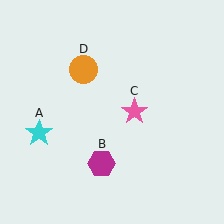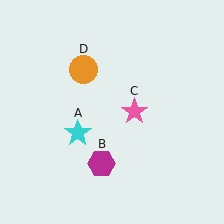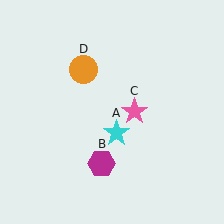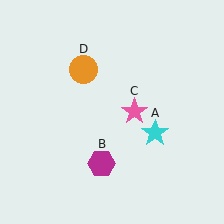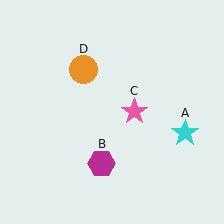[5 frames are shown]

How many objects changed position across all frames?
1 object changed position: cyan star (object A).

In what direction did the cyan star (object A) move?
The cyan star (object A) moved right.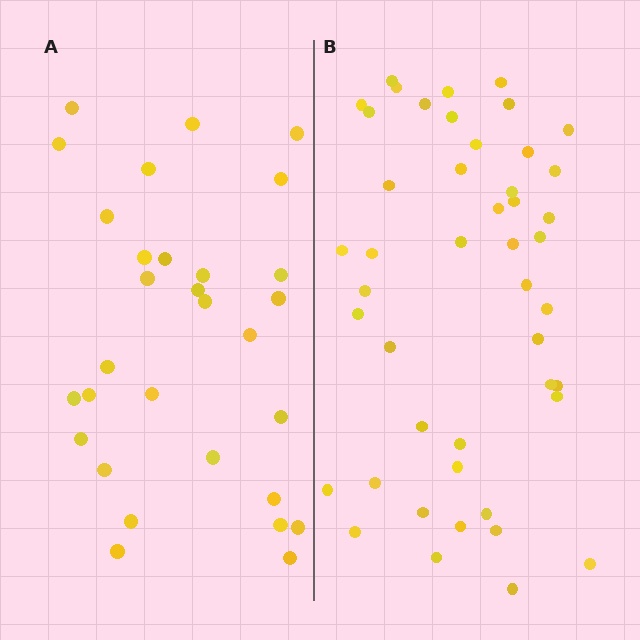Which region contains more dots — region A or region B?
Region B (the right region) has more dots.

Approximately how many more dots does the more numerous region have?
Region B has approximately 15 more dots than region A.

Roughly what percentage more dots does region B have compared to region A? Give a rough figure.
About 55% more.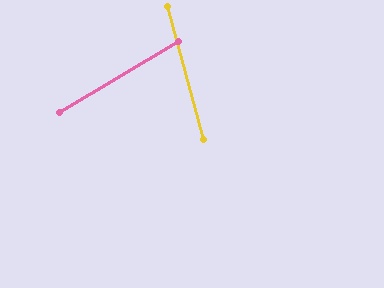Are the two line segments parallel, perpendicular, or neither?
Neither parallel nor perpendicular — they differ by about 74°.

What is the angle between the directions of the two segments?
Approximately 74 degrees.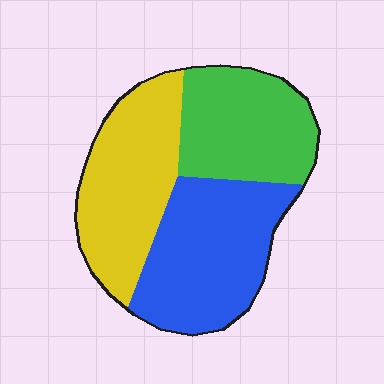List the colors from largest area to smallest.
From largest to smallest: blue, yellow, green.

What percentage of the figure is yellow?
Yellow covers roughly 35% of the figure.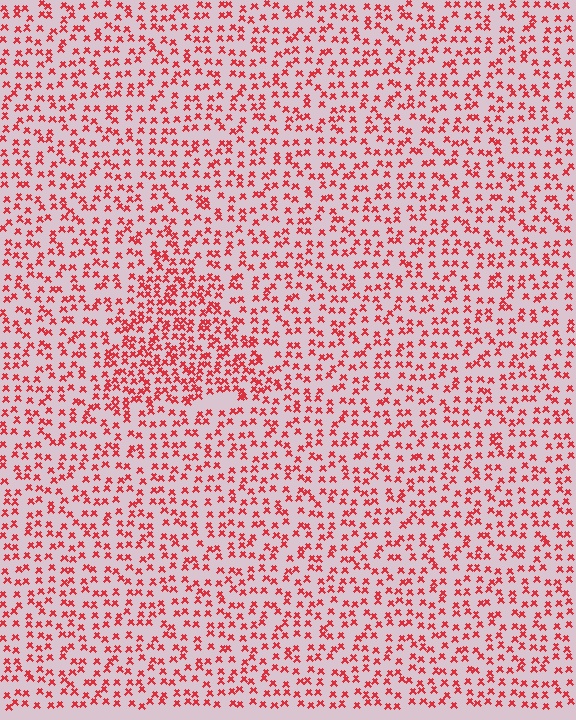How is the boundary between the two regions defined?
The boundary is defined by a change in element density (approximately 1.7x ratio). All elements are the same color, size, and shape.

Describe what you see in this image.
The image contains small red elements arranged at two different densities. A triangle-shaped region is visible where the elements are more densely packed than the surrounding area.